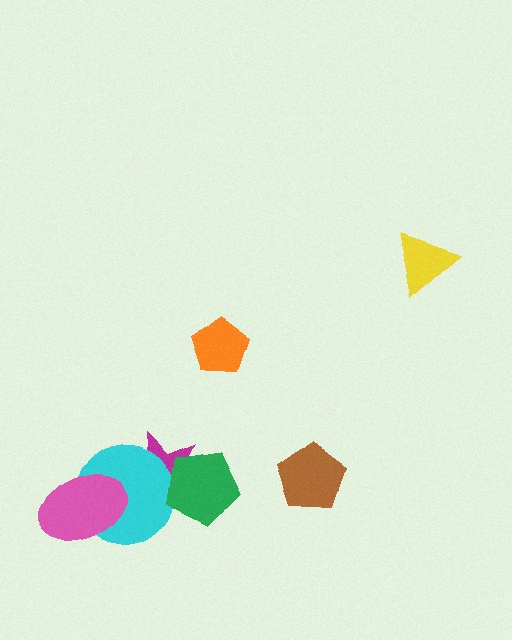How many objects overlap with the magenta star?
2 objects overlap with the magenta star.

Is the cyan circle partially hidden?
Yes, it is partially covered by another shape.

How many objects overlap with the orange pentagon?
0 objects overlap with the orange pentagon.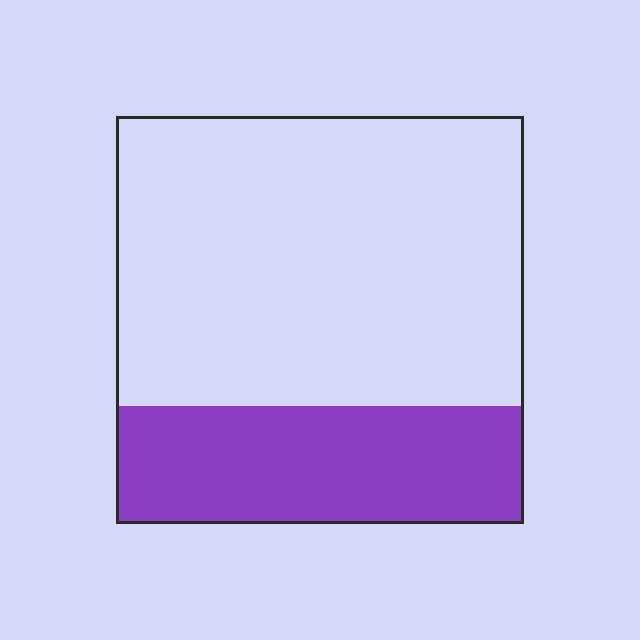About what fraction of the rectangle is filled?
About one quarter (1/4).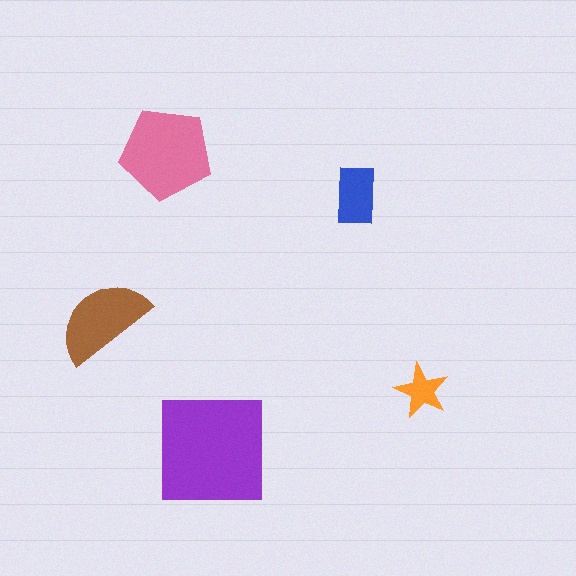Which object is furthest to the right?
The orange star is rightmost.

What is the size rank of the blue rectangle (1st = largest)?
4th.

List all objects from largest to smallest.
The purple square, the pink pentagon, the brown semicircle, the blue rectangle, the orange star.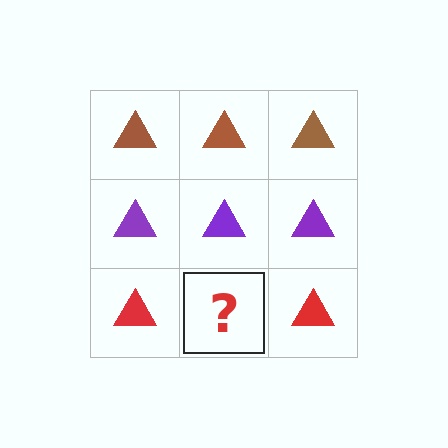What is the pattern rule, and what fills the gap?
The rule is that each row has a consistent color. The gap should be filled with a red triangle.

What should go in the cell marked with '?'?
The missing cell should contain a red triangle.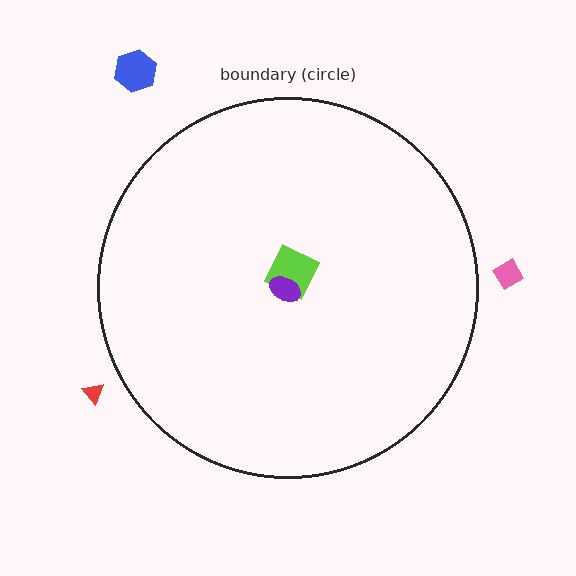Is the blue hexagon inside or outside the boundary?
Outside.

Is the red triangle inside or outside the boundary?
Outside.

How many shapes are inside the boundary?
2 inside, 3 outside.